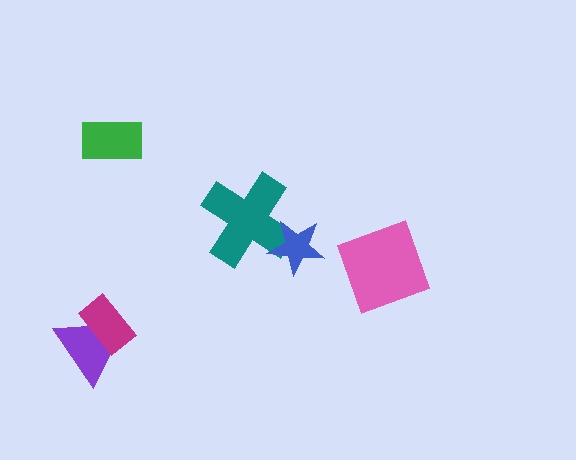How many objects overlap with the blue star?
1 object overlaps with the blue star.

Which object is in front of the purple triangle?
The magenta rectangle is in front of the purple triangle.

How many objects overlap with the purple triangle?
1 object overlaps with the purple triangle.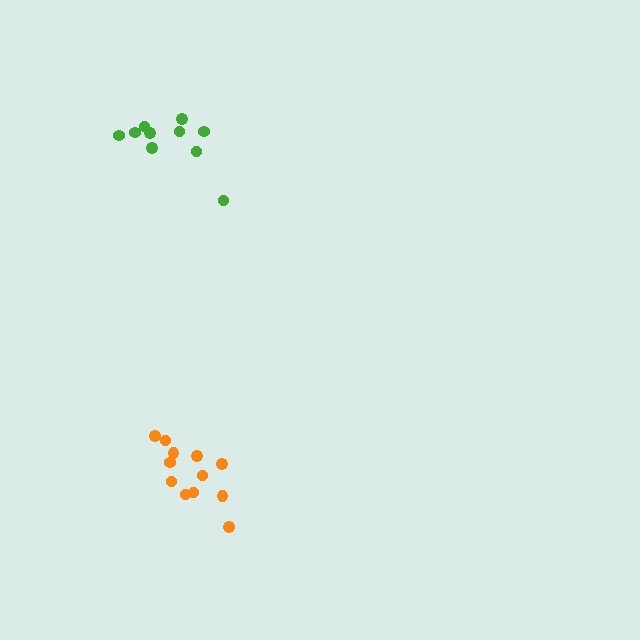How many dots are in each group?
Group 1: 10 dots, Group 2: 12 dots (22 total).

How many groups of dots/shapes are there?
There are 2 groups.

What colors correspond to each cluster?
The clusters are colored: green, orange.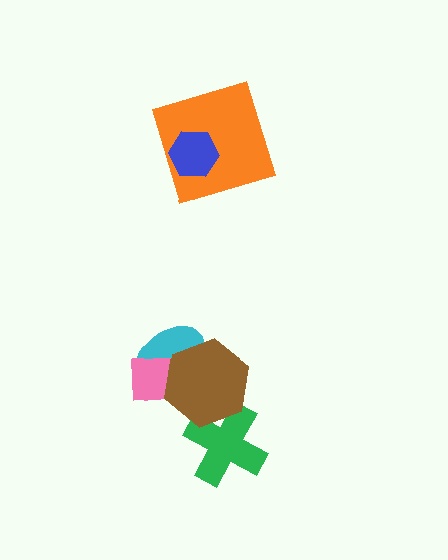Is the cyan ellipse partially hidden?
Yes, it is partially covered by another shape.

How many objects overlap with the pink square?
2 objects overlap with the pink square.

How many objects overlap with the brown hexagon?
3 objects overlap with the brown hexagon.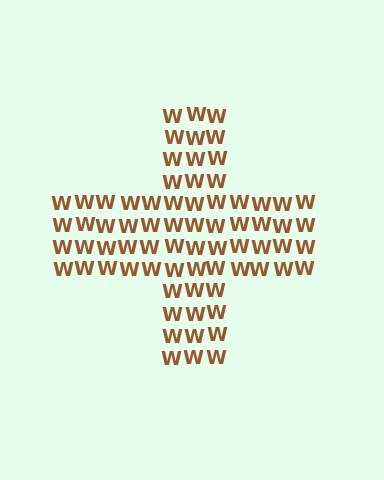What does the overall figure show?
The overall figure shows a cross.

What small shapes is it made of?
It is made of small letter W's.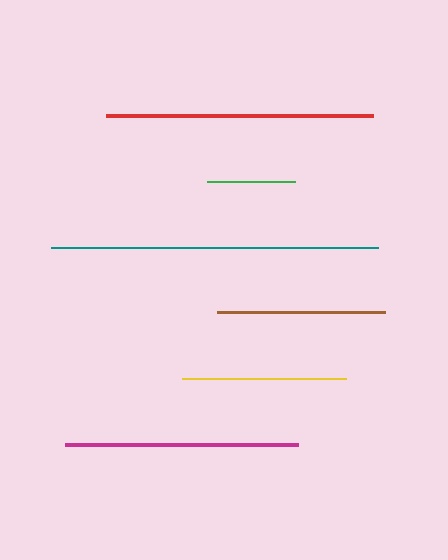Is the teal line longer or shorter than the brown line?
The teal line is longer than the brown line.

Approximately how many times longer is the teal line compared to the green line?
The teal line is approximately 3.8 times the length of the green line.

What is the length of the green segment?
The green segment is approximately 87 pixels long.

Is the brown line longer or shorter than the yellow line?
The brown line is longer than the yellow line.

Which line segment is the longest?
The teal line is the longest at approximately 327 pixels.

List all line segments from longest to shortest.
From longest to shortest: teal, red, magenta, brown, yellow, green.